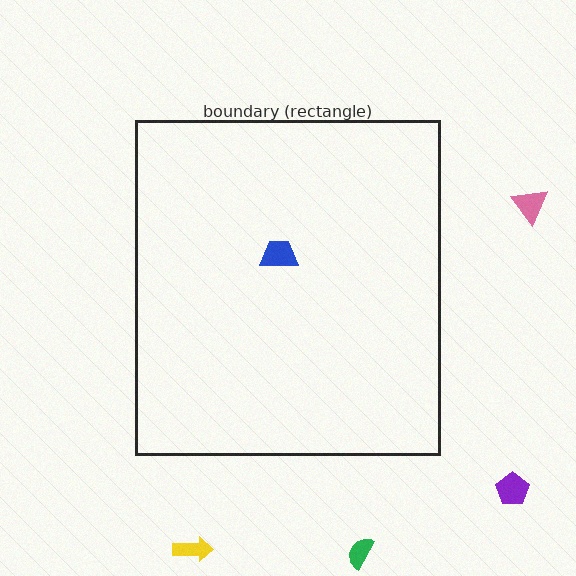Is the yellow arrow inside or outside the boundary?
Outside.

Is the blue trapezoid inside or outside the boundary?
Inside.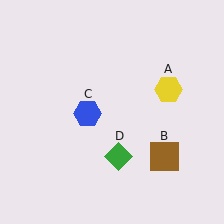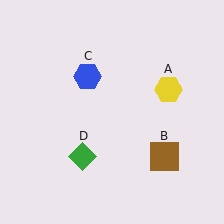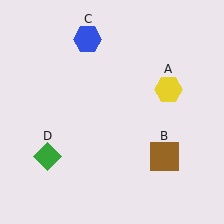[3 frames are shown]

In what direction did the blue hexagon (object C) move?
The blue hexagon (object C) moved up.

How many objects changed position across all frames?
2 objects changed position: blue hexagon (object C), green diamond (object D).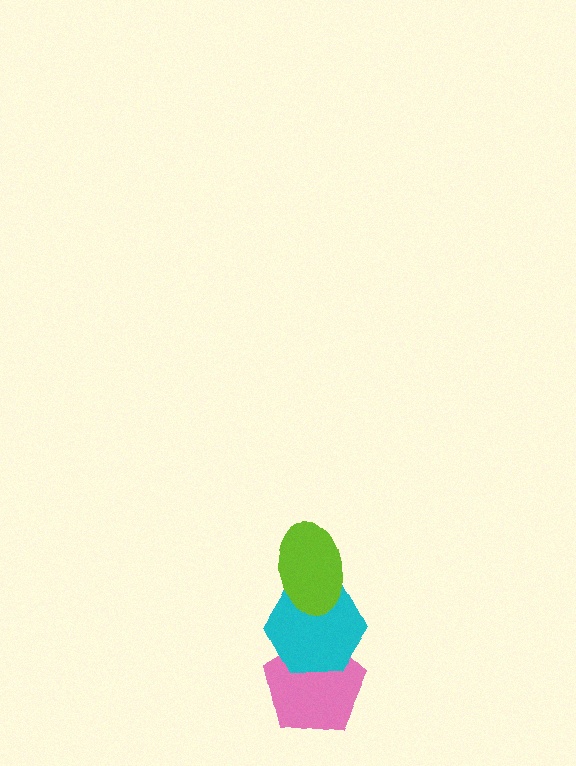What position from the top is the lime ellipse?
The lime ellipse is 1st from the top.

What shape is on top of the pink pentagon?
The cyan hexagon is on top of the pink pentagon.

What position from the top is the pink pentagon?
The pink pentagon is 3rd from the top.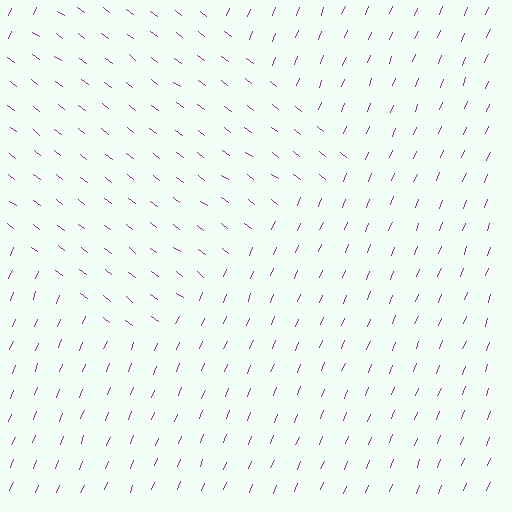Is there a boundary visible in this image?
Yes, there is a texture boundary formed by a change in line orientation.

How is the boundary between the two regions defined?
The boundary is defined purely by a change in line orientation (approximately 75 degrees difference). All lines are the same color and thickness.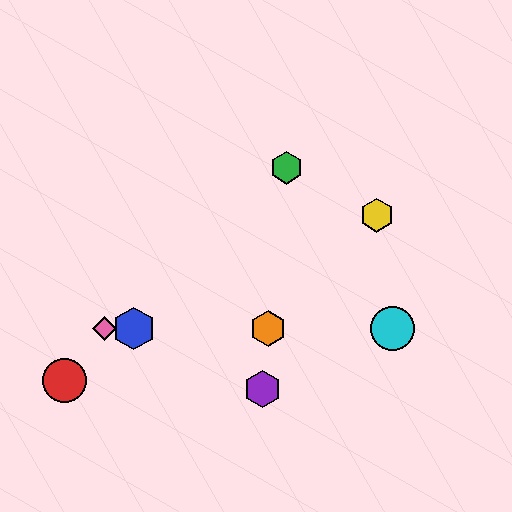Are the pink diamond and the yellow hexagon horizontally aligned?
No, the pink diamond is at y≈329 and the yellow hexagon is at y≈215.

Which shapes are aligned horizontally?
The blue hexagon, the orange hexagon, the cyan circle, the pink diamond are aligned horizontally.